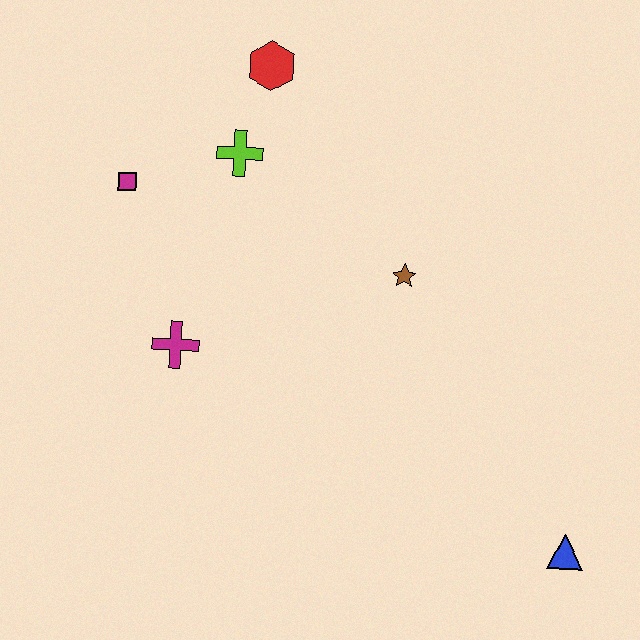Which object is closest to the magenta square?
The lime cross is closest to the magenta square.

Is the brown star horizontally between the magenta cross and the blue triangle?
Yes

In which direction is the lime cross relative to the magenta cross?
The lime cross is above the magenta cross.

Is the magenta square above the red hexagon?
No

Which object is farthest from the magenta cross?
The blue triangle is farthest from the magenta cross.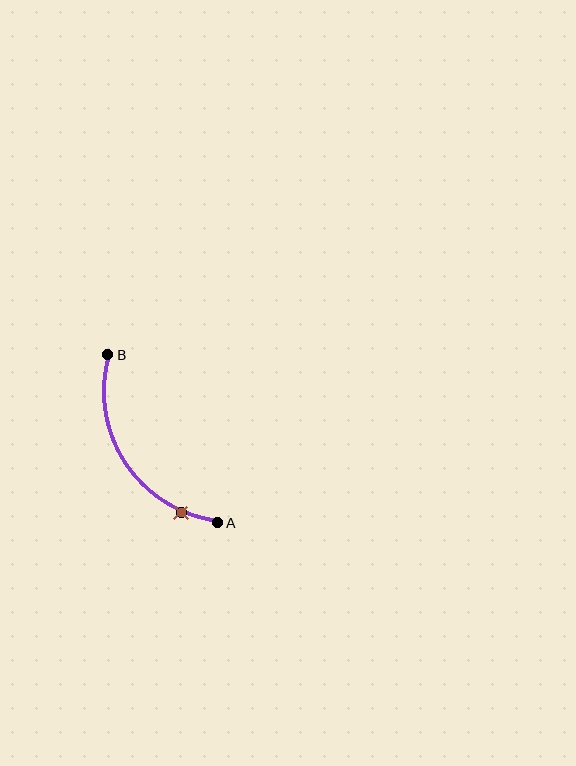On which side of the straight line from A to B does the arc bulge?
The arc bulges to the left of the straight line connecting A and B.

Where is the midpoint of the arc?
The arc midpoint is the point on the curve farthest from the straight line joining A and B. It sits to the left of that line.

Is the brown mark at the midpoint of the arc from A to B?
No. The brown mark lies on the arc but is closer to endpoint A. The arc midpoint would be at the point on the curve equidistant along the arc from both A and B.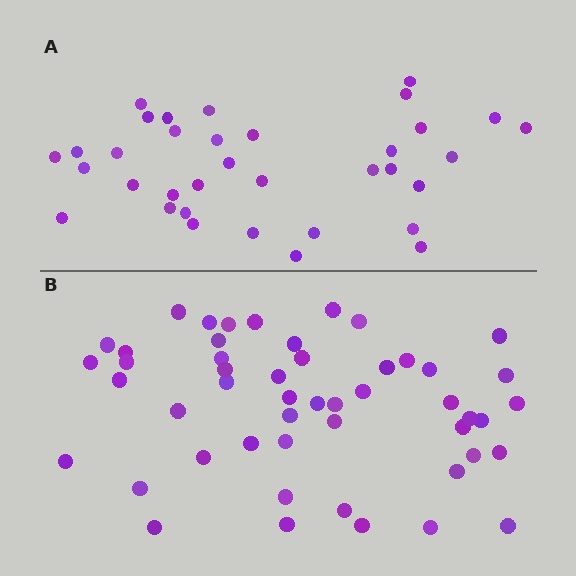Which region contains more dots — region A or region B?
Region B (the bottom region) has more dots.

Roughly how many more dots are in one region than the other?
Region B has approximately 15 more dots than region A.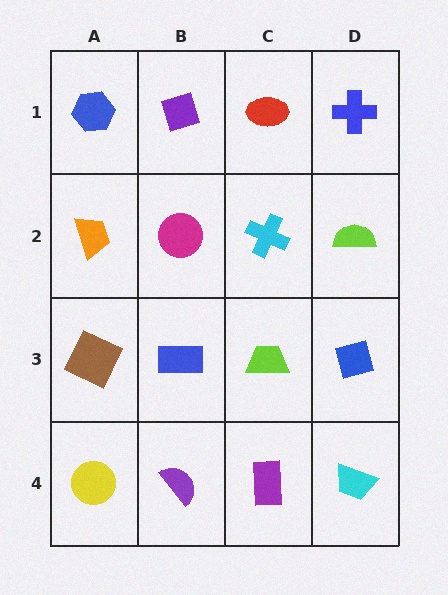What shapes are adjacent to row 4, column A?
A brown square (row 3, column A), a purple semicircle (row 4, column B).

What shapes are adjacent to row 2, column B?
A purple diamond (row 1, column B), a blue rectangle (row 3, column B), an orange trapezoid (row 2, column A), a cyan cross (row 2, column C).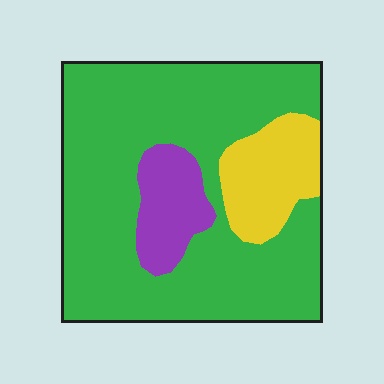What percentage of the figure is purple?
Purple takes up less than a quarter of the figure.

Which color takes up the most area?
Green, at roughly 75%.